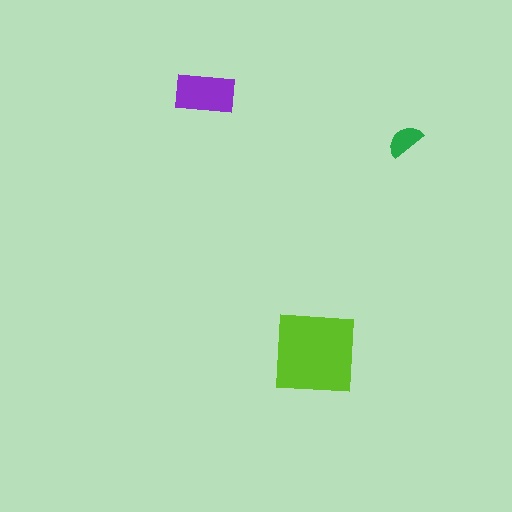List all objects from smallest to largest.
The green semicircle, the purple rectangle, the lime square.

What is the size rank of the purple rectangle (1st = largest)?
2nd.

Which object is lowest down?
The lime square is bottommost.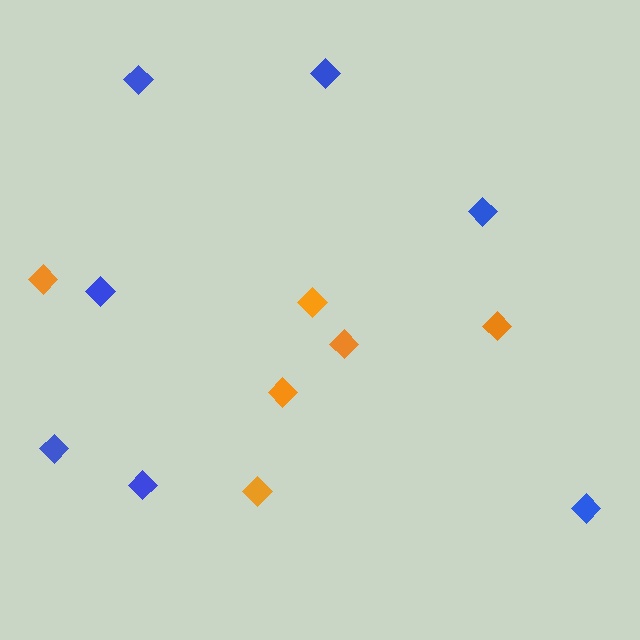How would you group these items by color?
There are 2 groups: one group of blue diamonds (7) and one group of orange diamonds (6).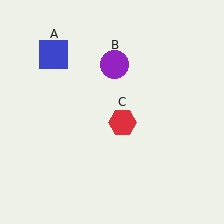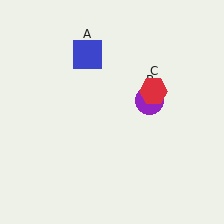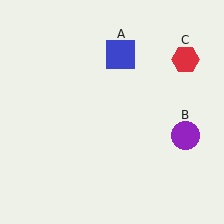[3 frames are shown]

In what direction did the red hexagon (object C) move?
The red hexagon (object C) moved up and to the right.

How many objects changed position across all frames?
3 objects changed position: blue square (object A), purple circle (object B), red hexagon (object C).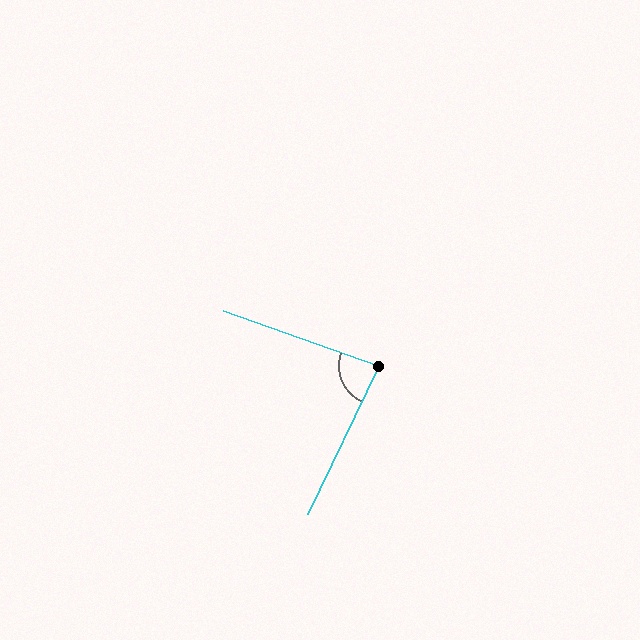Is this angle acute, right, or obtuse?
It is acute.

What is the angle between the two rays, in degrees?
Approximately 84 degrees.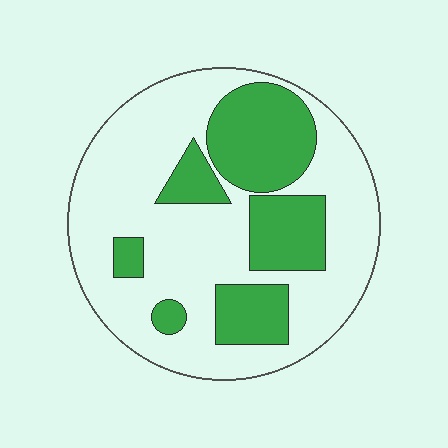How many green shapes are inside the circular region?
6.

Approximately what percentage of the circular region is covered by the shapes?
Approximately 30%.